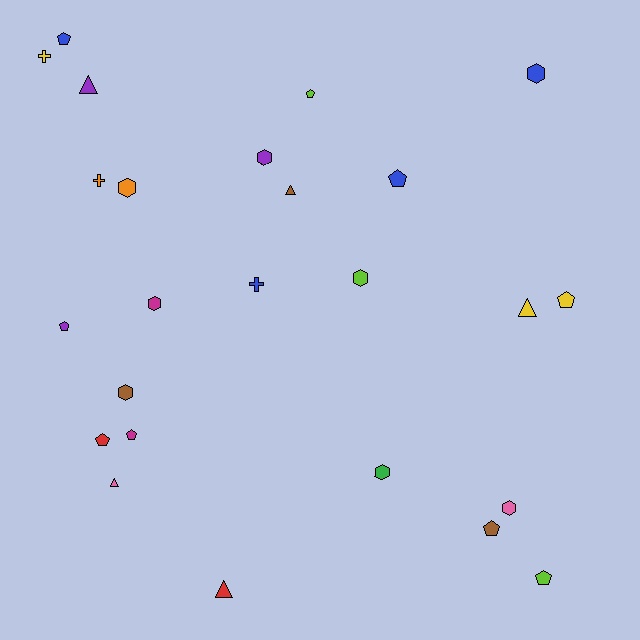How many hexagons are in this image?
There are 8 hexagons.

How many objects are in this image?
There are 25 objects.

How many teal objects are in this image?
There are no teal objects.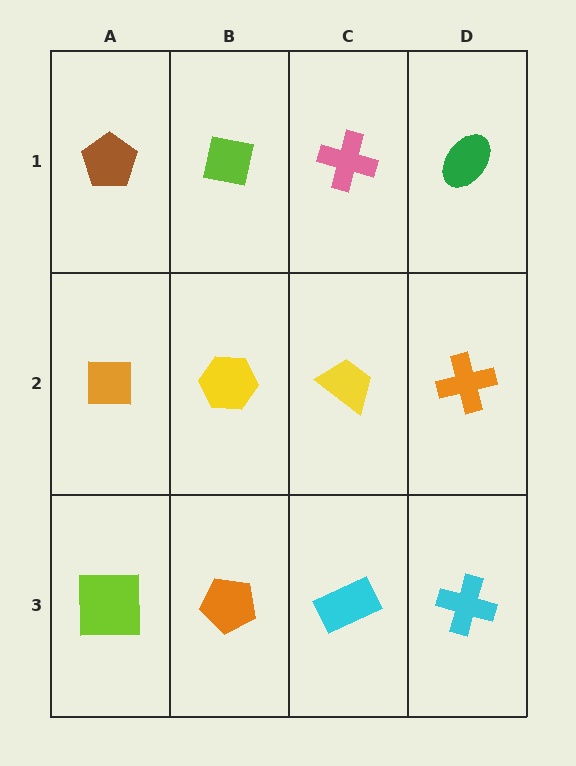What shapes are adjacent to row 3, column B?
A yellow hexagon (row 2, column B), a lime square (row 3, column A), a cyan rectangle (row 3, column C).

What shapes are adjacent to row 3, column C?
A yellow trapezoid (row 2, column C), an orange pentagon (row 3, column B), a cyan cross (row 3, column D).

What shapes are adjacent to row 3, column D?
An orange cross (row 2, column D), a cyan rectangle (row 3, column C).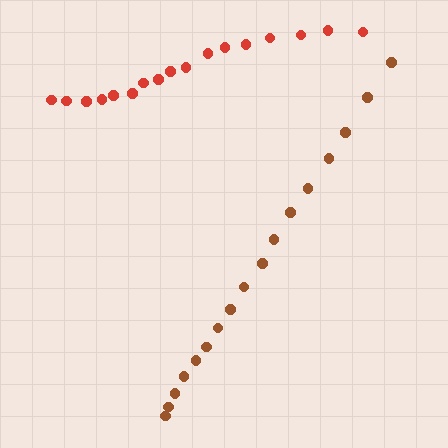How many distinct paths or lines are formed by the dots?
There are 2 distinct paths.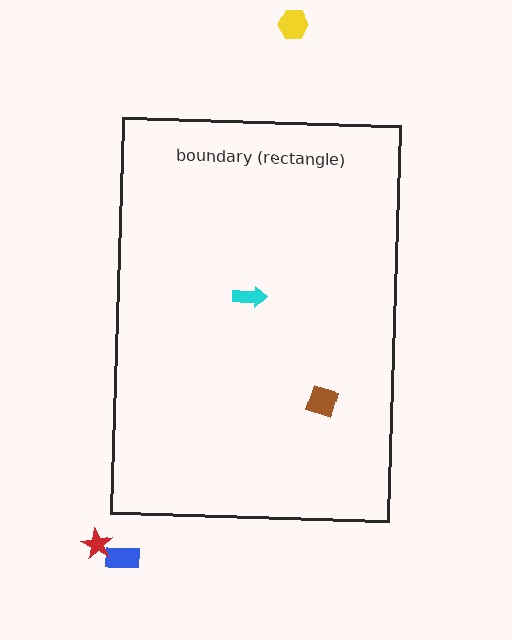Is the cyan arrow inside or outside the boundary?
Inside.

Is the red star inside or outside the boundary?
Outside.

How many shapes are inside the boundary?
2 inside, 3 outside.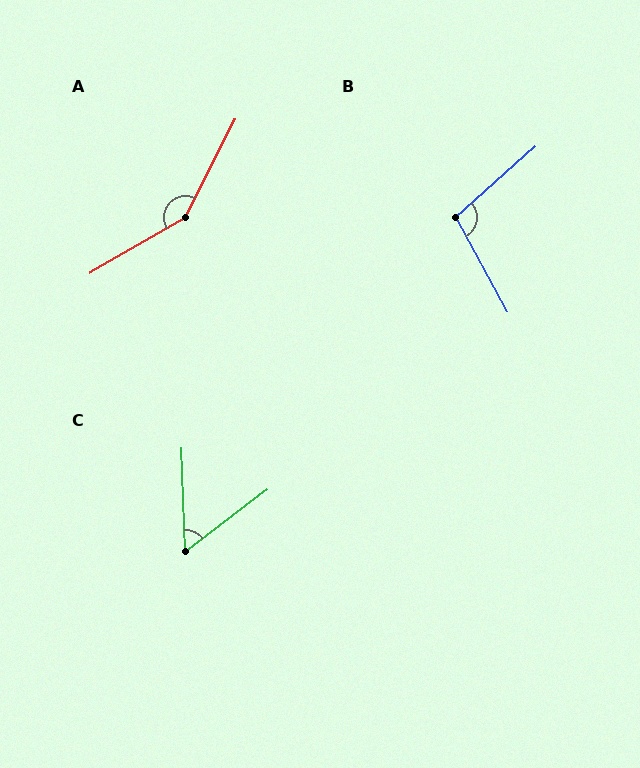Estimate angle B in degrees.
Approximately 103 degrees.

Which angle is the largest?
A, at approximately 147 degrees.